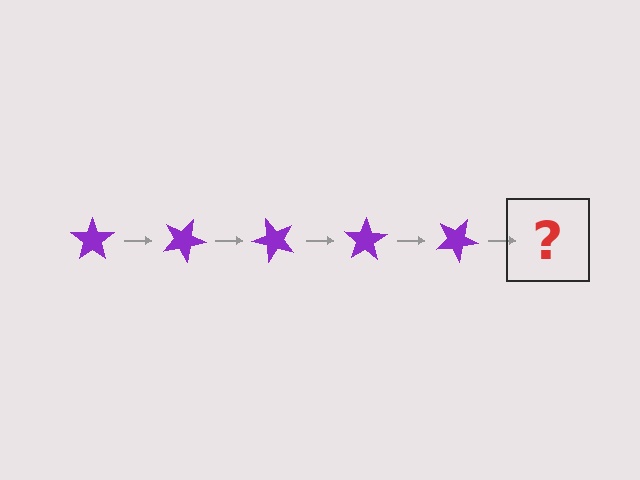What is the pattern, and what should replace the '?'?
The pattern is that the star rotates 25 degrees each step. The '?' should be a purple star rotated 125 degrees.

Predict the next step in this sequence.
The next step is a purple star rotated 125 degrees.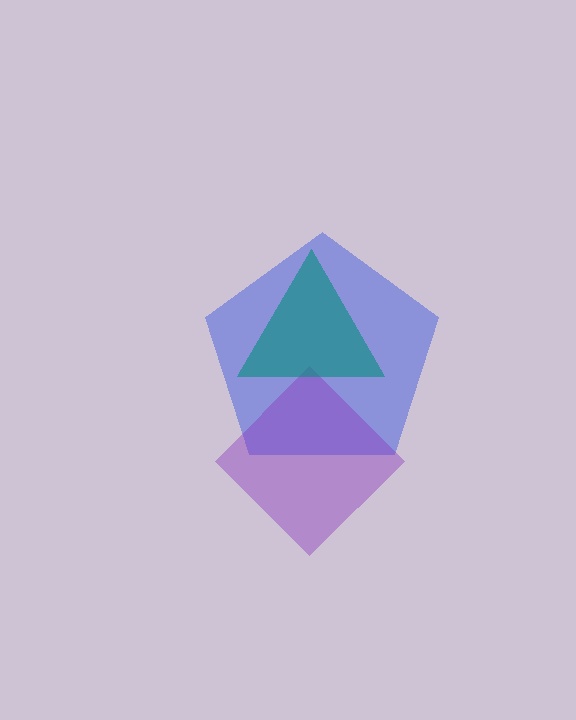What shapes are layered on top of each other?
The layered shapes are: a blue pentagon, a purple diamond, a teal triangle.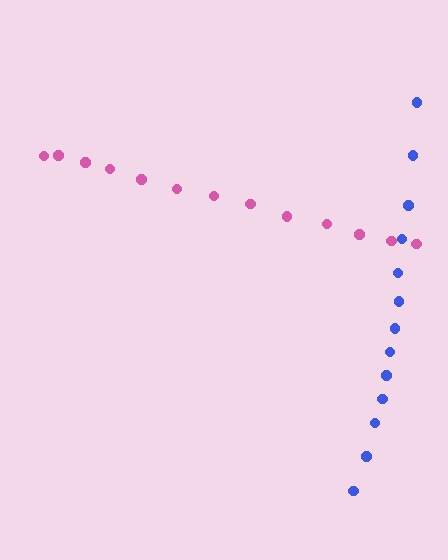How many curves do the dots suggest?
There are 2 distinct paths.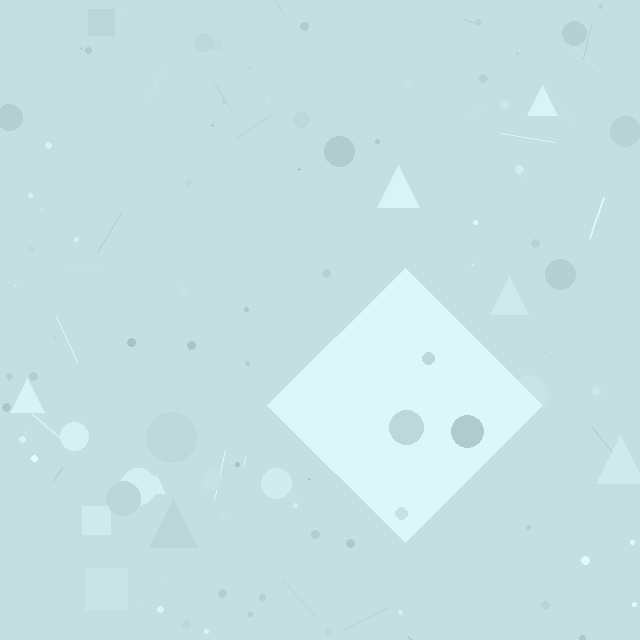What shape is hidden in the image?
A diamond is hidden in the image.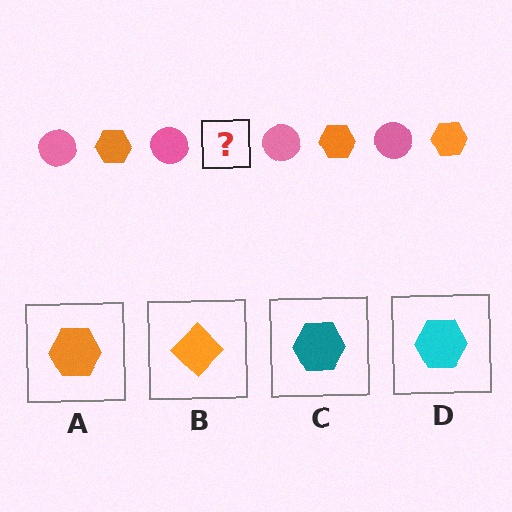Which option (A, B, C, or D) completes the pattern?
A.